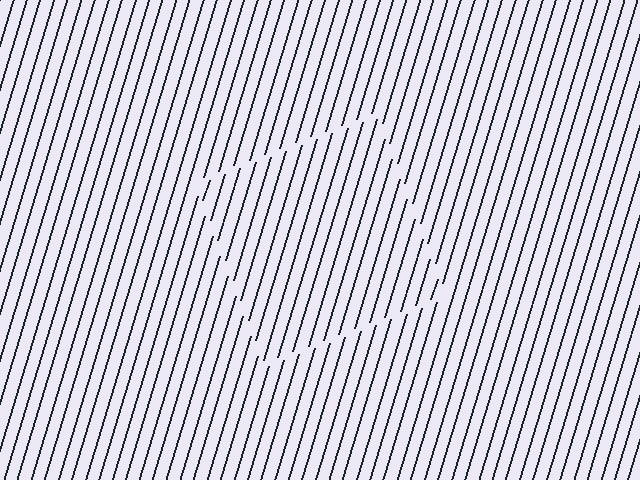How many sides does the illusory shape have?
4 sides — the line-ends trace a square.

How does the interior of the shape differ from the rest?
The interior of the shape contains the same grating, shifted by half a period — the contour is defined by the phase discontinuity where line-ends from the inner and outer gratings abut.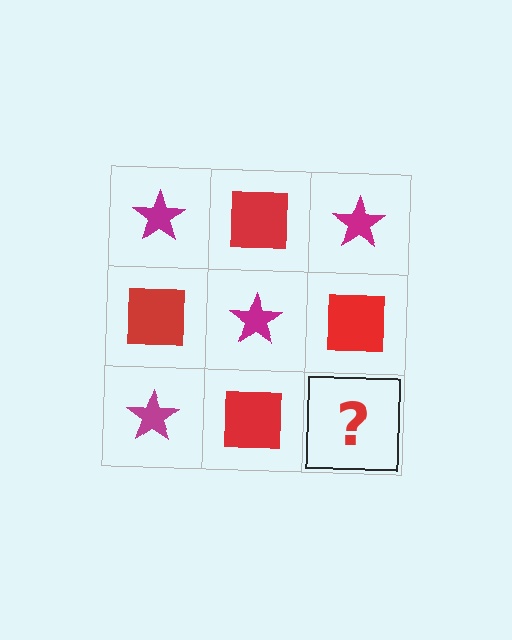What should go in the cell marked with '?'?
The missing cell should contain a magenta star.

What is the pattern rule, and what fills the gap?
The rule is that it alternates magenta star and red square in a checkerboard pattern. The gap should be filled with a magenta star.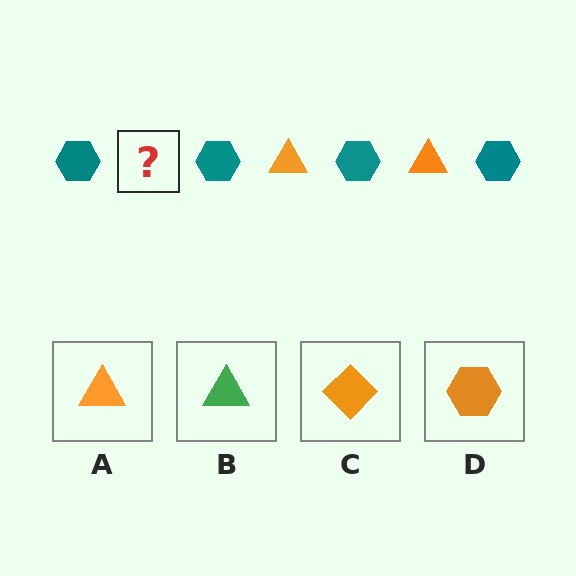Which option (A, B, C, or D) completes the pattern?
A.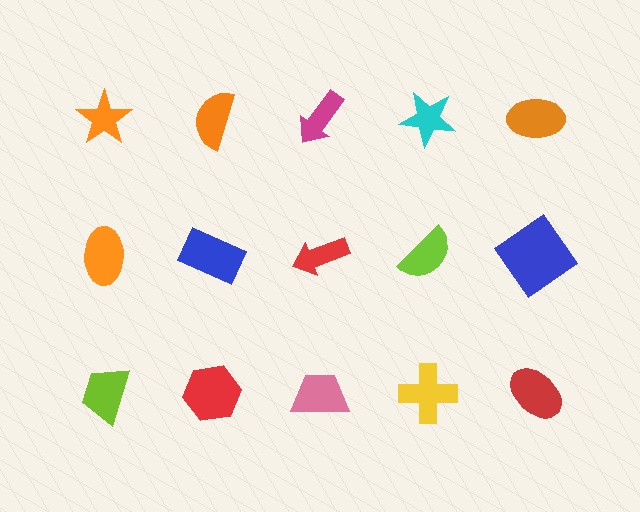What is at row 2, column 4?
A lime semicircle.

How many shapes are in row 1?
5 shapes.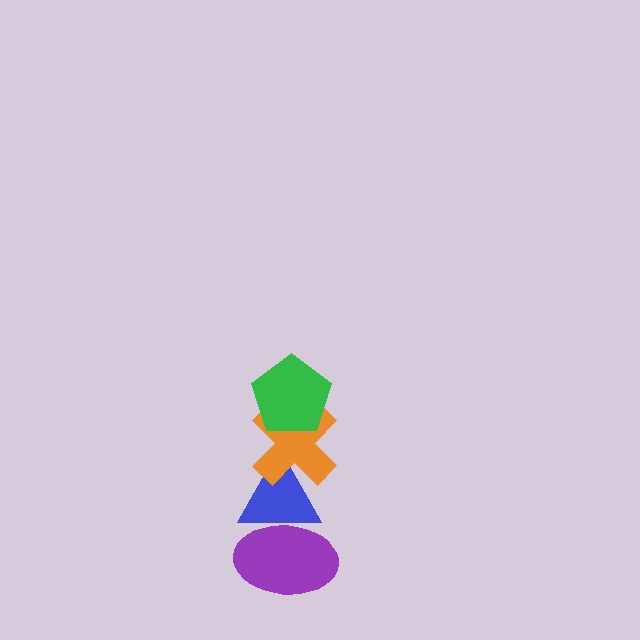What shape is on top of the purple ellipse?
The blue triangle is on top of the purple ellipse.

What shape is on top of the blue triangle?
The orange cross is on top of the blue triangle.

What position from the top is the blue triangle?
The blue triangle is 3rd from the top.